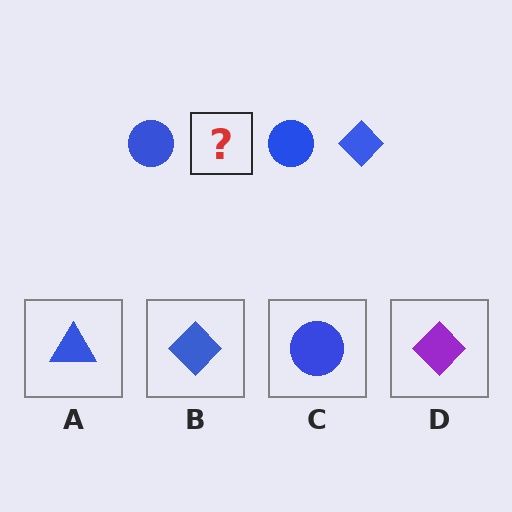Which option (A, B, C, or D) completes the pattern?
B.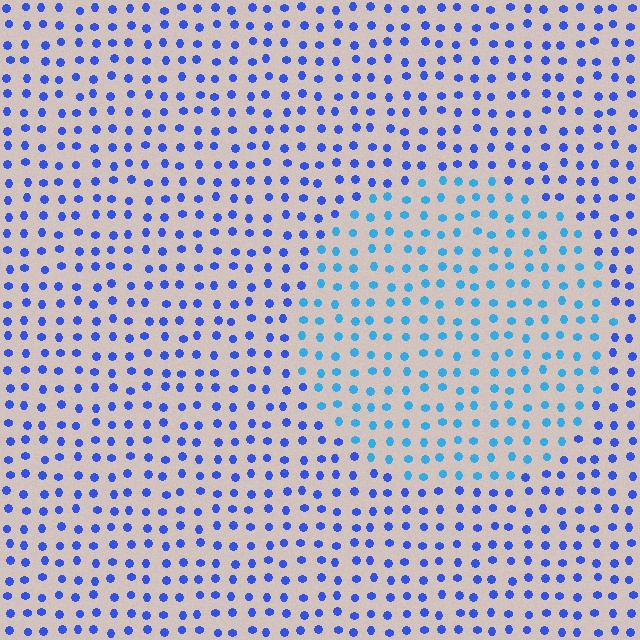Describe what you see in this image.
The image is filled with small blue elements in a uniform arrangement. A circle-shaped region is visible where the elements are tinted to a slightly different hue, forming a subtle color boundary.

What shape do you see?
I see a circle.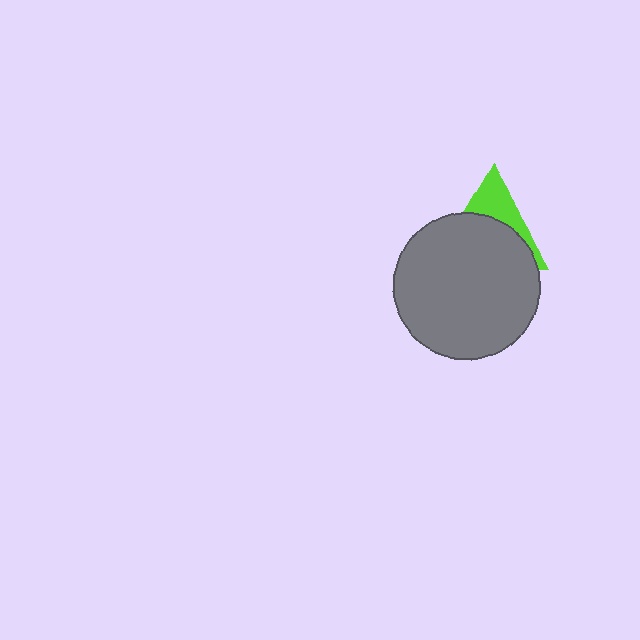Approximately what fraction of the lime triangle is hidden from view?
Roughly 65% of the lime triangle is hidden behind the gray circle.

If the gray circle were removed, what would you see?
You would see the complete lime triangle.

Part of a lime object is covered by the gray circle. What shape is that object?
It is a triangle.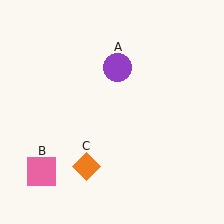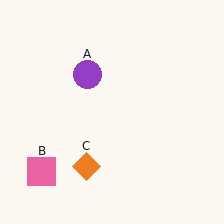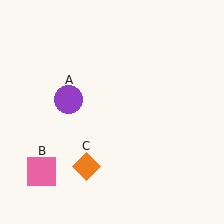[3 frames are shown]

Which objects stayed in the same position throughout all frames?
Pink square (object B) and orange diamond (object C) remained stationary.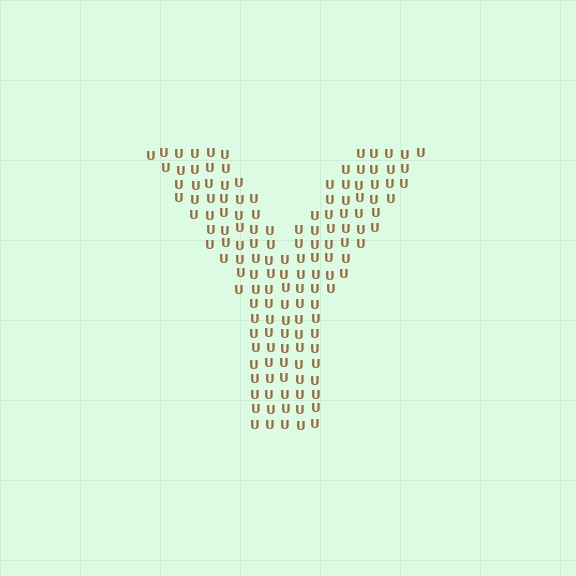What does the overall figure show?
The overall figure shows the letter Y.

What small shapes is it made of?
It is made of small letter U's.